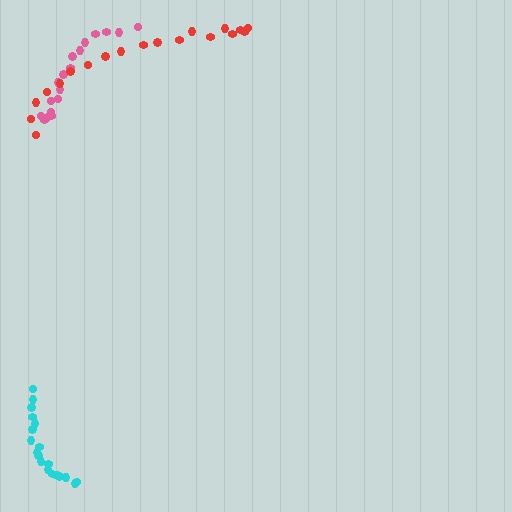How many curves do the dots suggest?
There are 3 distinct paths.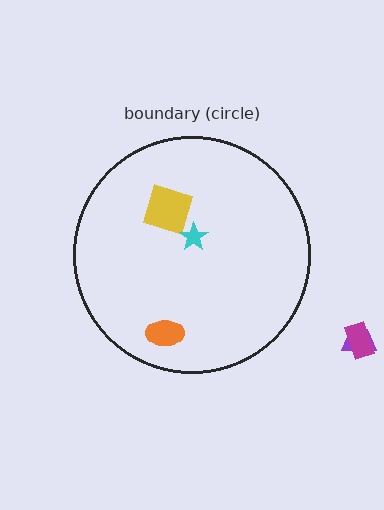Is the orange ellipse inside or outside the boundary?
Inside.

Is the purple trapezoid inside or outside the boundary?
Outside.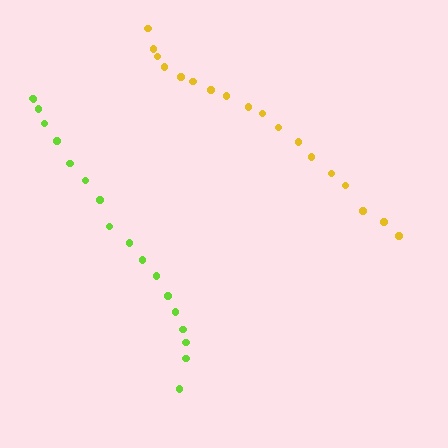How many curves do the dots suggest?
There are 2 distinct paths.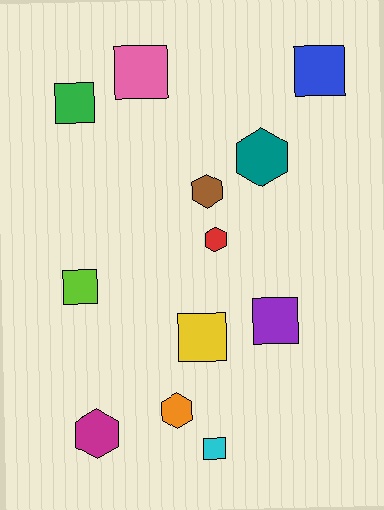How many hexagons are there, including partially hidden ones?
There are 5 hexagons.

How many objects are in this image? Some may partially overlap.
There are 12 objects.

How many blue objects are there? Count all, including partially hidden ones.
There is 1 blue object.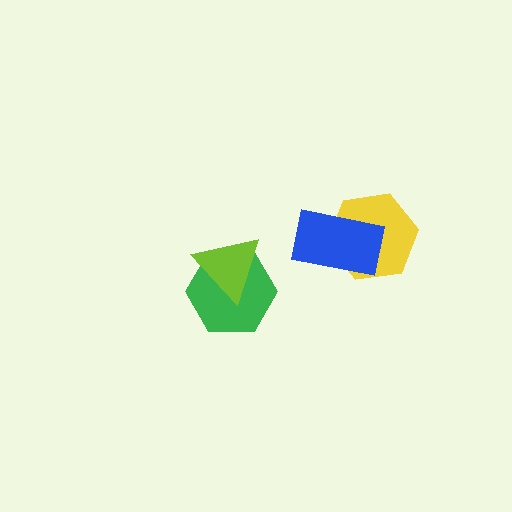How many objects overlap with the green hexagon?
1 object overlaps with the green hexagon.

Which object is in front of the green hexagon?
The lime triangle is in front of the green hexagon.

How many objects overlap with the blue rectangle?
1 object overlaps with the blue rectangle.